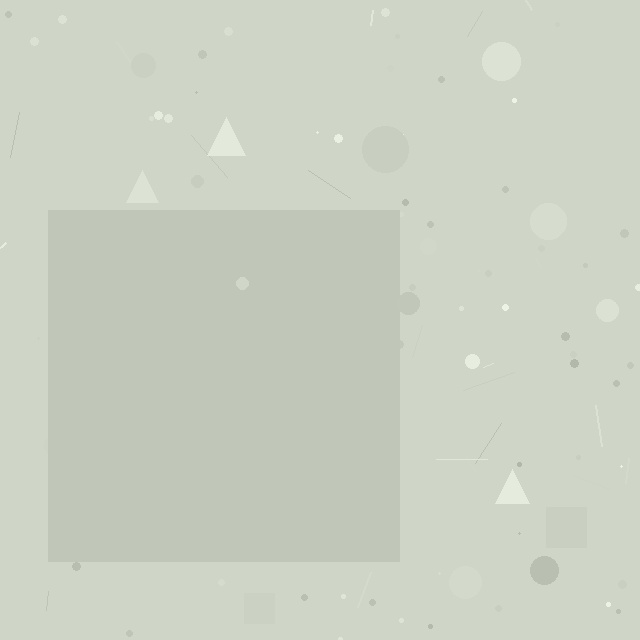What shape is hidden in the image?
A square is hidden in the image.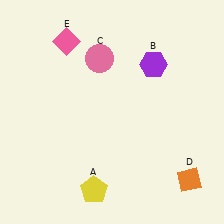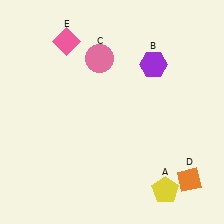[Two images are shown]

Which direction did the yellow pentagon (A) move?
The yellow pentagon (A) moved right.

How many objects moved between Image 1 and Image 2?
1 object moved between the two images.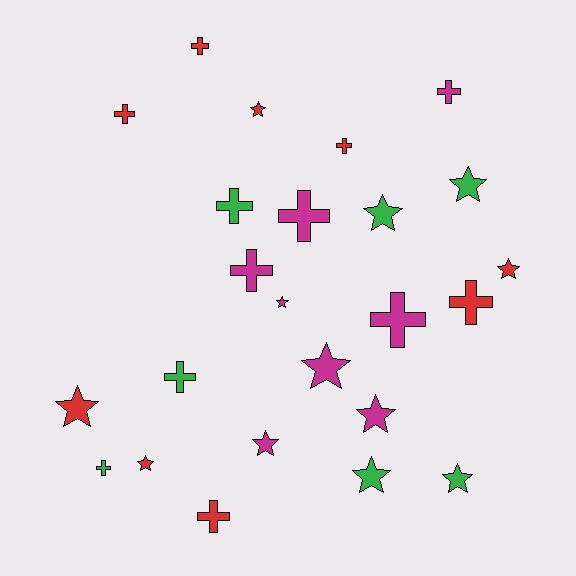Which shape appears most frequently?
Cross, with 12 objects.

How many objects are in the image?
There are 24 objects.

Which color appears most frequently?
Red, with 9 objects.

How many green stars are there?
There are 4 green stars.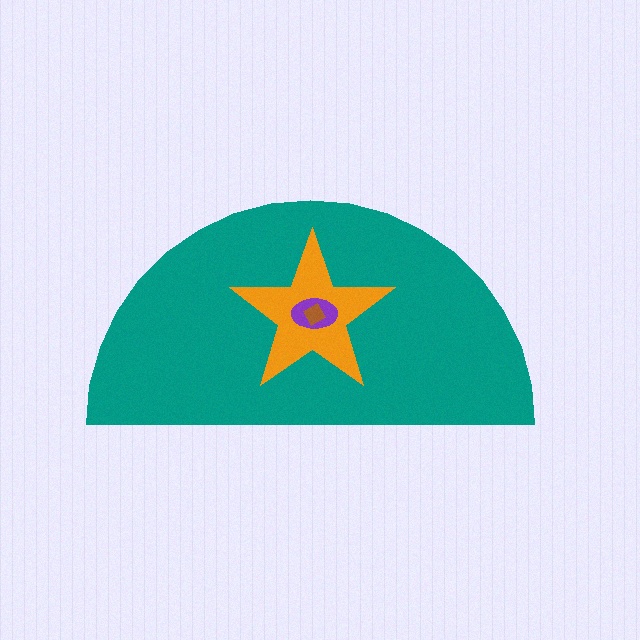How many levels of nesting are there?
4.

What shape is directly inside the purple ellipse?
The brown diamond.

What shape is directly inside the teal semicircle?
The orange star.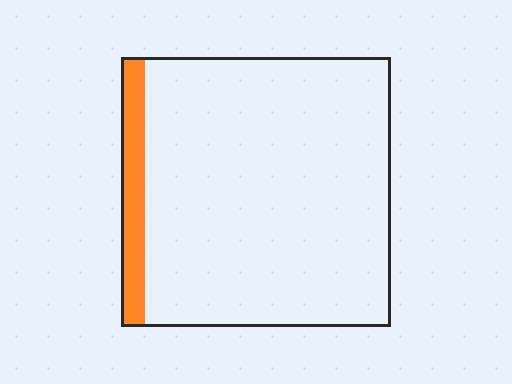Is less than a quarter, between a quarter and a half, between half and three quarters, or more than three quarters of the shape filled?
Less than a quarter.